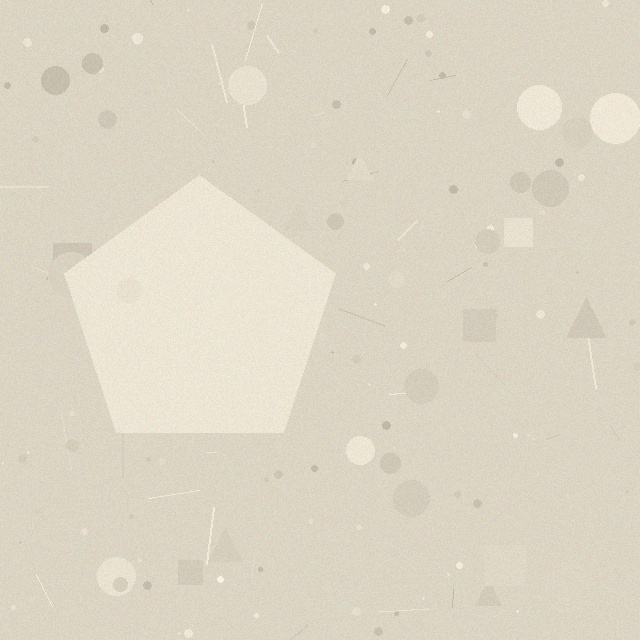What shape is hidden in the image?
A pentagon is hidden in the image.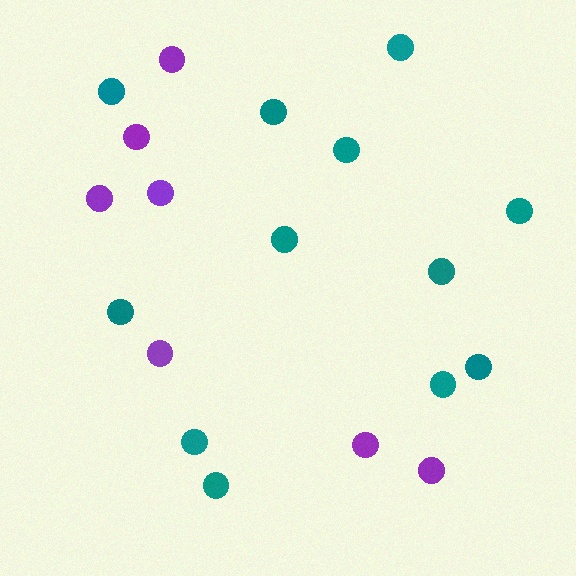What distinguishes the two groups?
There are 2 groups: one group of purple circles (7) and one group of teal circles (12).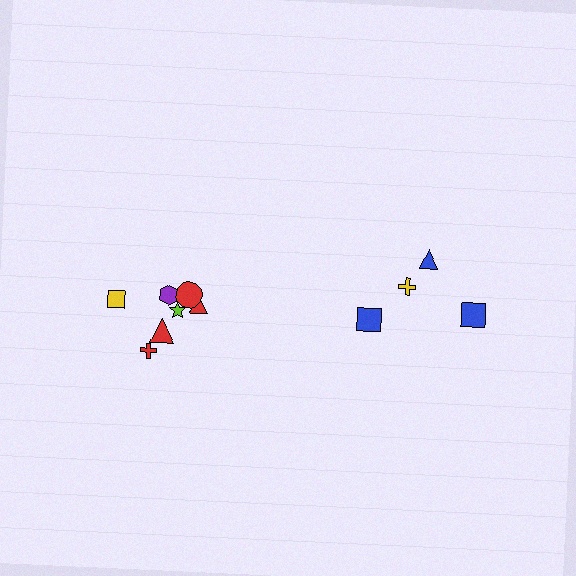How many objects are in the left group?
There are 7 objects.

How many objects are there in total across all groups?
There are 11 objects.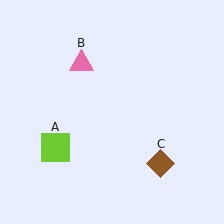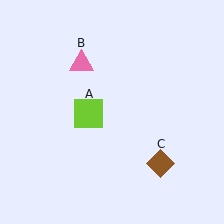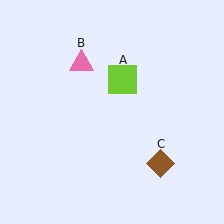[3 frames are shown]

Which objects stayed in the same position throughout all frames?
Pink triangle (object B) and brown diamond (object C) remained stationary.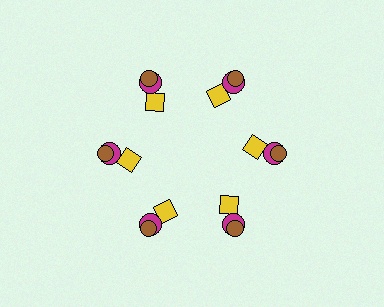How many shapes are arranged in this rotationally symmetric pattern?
There are 18 shapes, arranged in 6 groups of 3.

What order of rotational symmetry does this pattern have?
This pattern has 6-fold rotational symmetry.